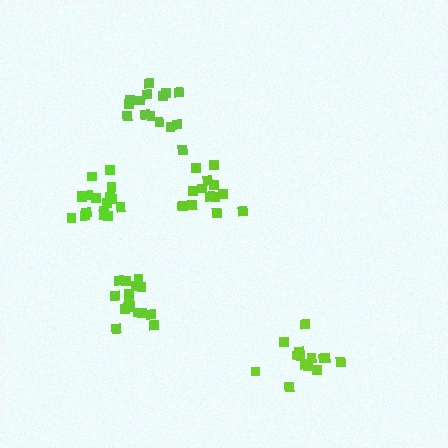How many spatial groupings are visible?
There are 5 spatial groupings.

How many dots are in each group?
Group 1: 13 dots, Group 2: 15 dots, Group 3: 15 dots, Group 4: 14 dots, Group 5: 18 dots (75 total).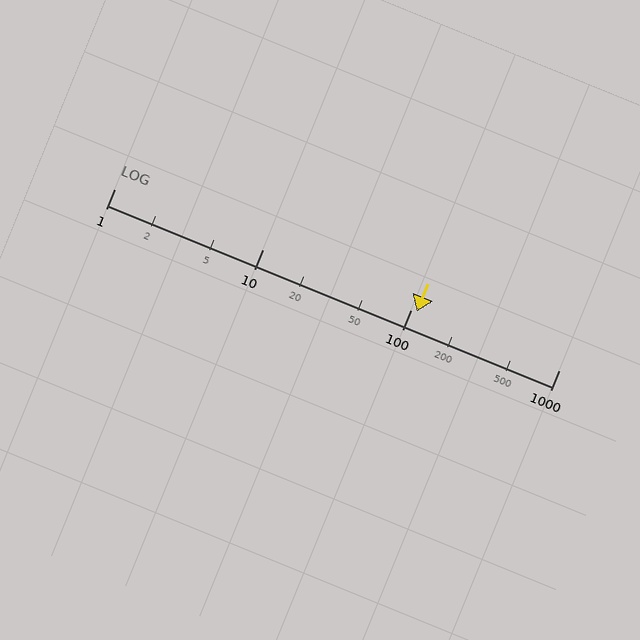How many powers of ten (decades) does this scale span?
The scale spans 3 decades, from 1 to 1000.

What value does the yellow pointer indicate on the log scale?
The pointer indicates approximately 110.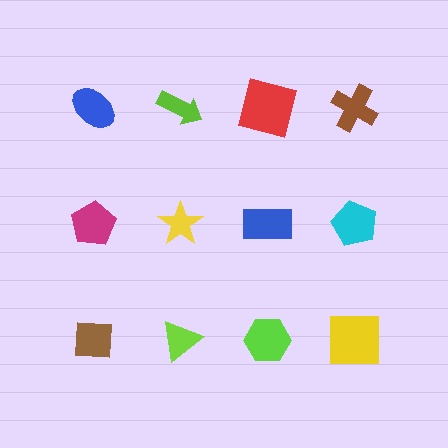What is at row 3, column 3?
A lime hexagon.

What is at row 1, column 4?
A brown cross.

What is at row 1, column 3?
A red square.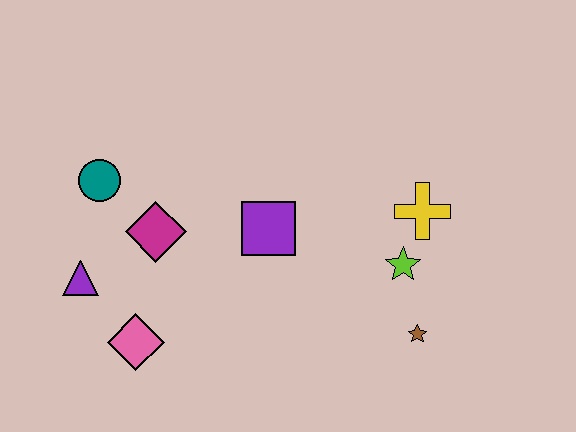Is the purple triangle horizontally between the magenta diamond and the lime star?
No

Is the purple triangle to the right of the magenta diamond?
No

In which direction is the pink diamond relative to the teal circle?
The pink diamond is below the teal circle.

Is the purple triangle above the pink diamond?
Yes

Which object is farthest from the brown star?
The teal circle is farthest from the brown star.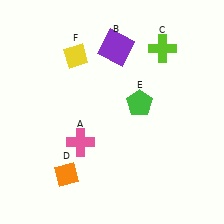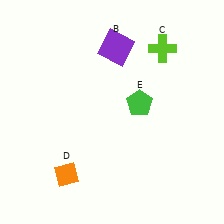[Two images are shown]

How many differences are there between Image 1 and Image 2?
There are 2 differences between the two images.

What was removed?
The pink cross (A), the yellow diamond (F) were removed in Image 2.